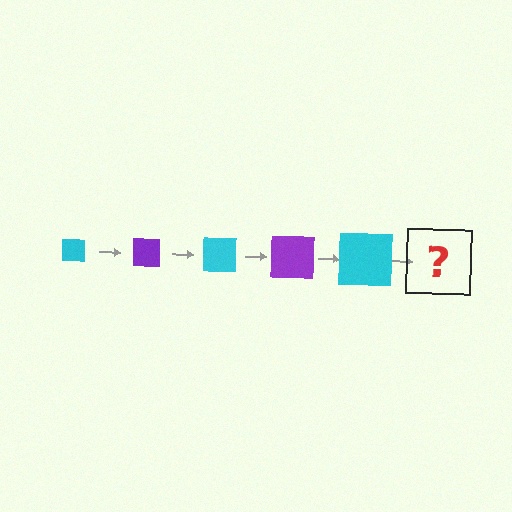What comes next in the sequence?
The next element should be a purple square, larger than the previous one.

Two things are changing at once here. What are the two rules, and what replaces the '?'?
The two rules are that the square grows larger each step and the color cycles through cyan and purple. The '?' should be a purple square, larger than the previous one.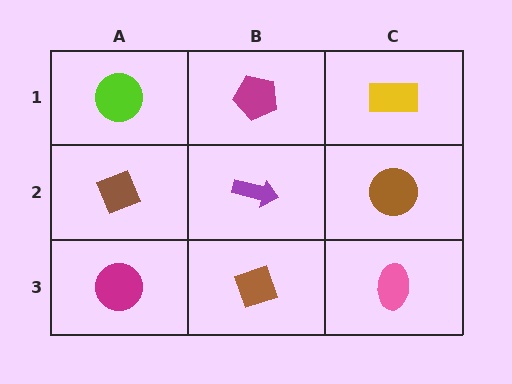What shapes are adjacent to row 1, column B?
A purple arrow (row 2, column B), a lime circle (row 1, column A), a yellow rectangle (row 1, column C).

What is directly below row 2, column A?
A magenta circle.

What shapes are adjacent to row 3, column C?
A brown circle (row 2, column C), a brown diamond (row 3, column B).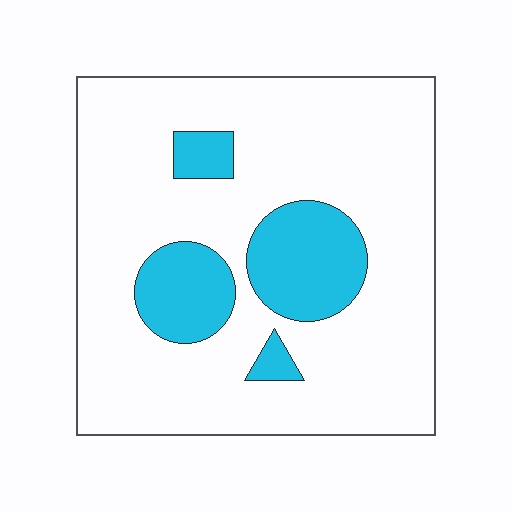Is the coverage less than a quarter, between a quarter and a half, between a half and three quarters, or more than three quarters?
Less than a quarter.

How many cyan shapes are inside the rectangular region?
4.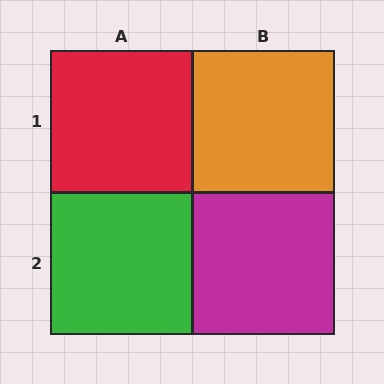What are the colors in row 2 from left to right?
Green, magenta.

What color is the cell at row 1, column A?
Red.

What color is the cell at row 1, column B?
Orange.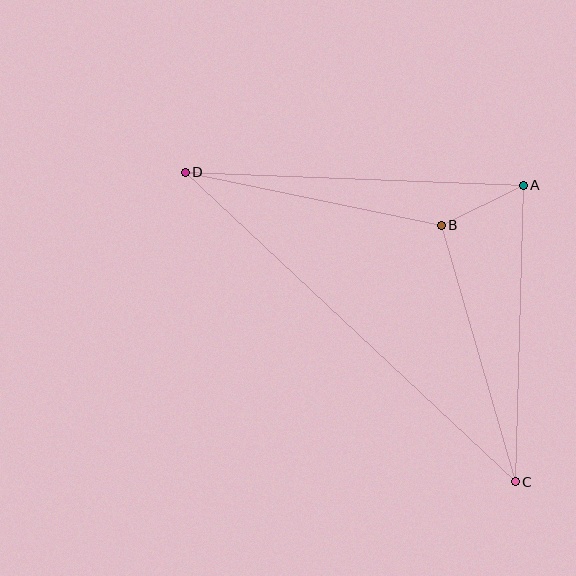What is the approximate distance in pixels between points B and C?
The distance between B and C is approximately 267 pixels.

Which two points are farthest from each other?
Points C and D are farthest from each other.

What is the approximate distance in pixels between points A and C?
The distance between A and C is approximately 297 pixels.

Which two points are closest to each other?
Points A and B are closest to each other.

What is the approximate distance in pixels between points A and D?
The distance between A and D is approximately 338 pixels.